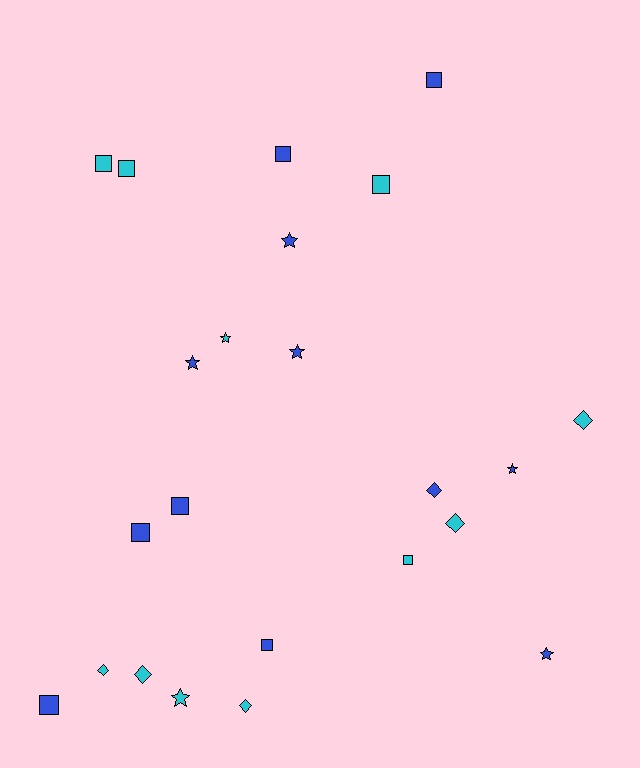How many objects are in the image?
There are 23 objects.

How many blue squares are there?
There are 6 blue squares.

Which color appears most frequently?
Blue, with 12 objects.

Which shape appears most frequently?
Square, with 10 objects.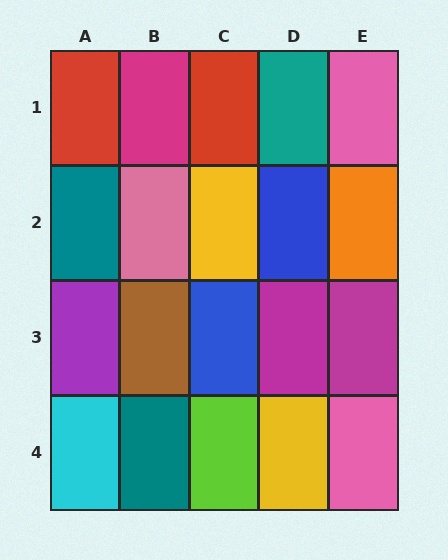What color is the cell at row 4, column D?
Yellow.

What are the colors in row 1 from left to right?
Red, magenta, red, teal, pink.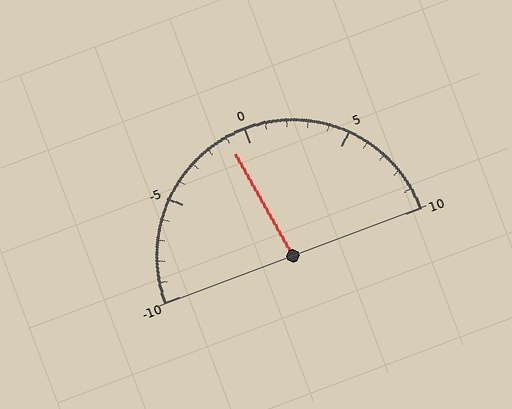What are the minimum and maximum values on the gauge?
The gauge ranges from -10 to 10.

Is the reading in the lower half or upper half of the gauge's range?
The reading is in the lower half of the range (-10 to 10).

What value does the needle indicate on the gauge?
The needle indicates approximately -1.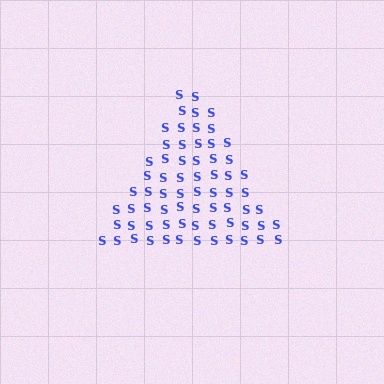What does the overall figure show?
The overall figure shows a triangle.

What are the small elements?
The small elements are letter S's.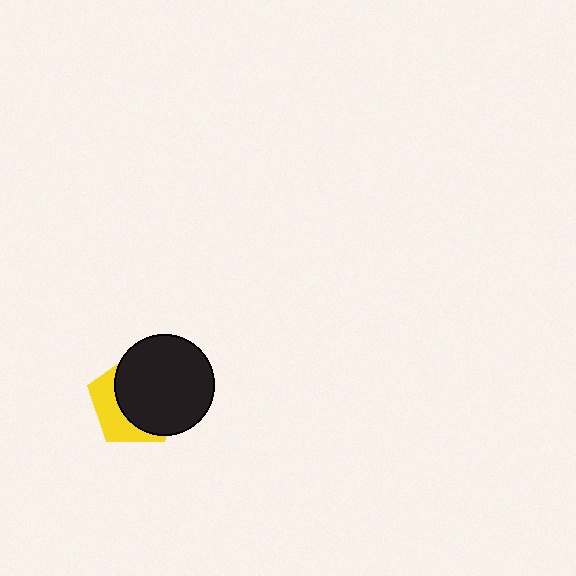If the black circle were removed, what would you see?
You would see the complete yellow pentagon.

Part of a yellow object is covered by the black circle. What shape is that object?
It is a pentagon.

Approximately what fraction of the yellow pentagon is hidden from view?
Roughly 65% of the yellow pentagon is hidden behind the black circle.